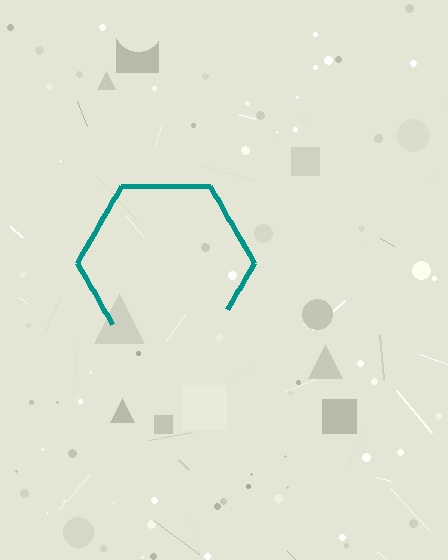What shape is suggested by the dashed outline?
The dashed outline suggests a hexagon.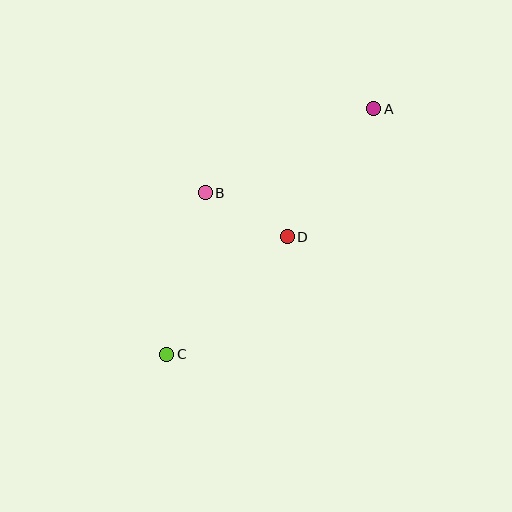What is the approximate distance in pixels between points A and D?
The distance between A and D is approximately 155 pixels.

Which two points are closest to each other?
Points B and D are closest to each other.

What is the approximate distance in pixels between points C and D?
The distance between C and D is approximately 168 pixels.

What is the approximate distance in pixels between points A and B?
The distance between A and B is approximately 189 pixels.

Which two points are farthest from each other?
Points A and C are farthest from each other.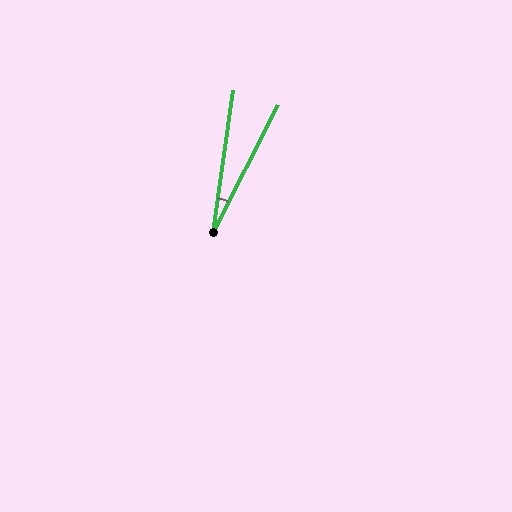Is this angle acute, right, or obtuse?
It is acute.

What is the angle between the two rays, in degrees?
Approximately 19 degrees.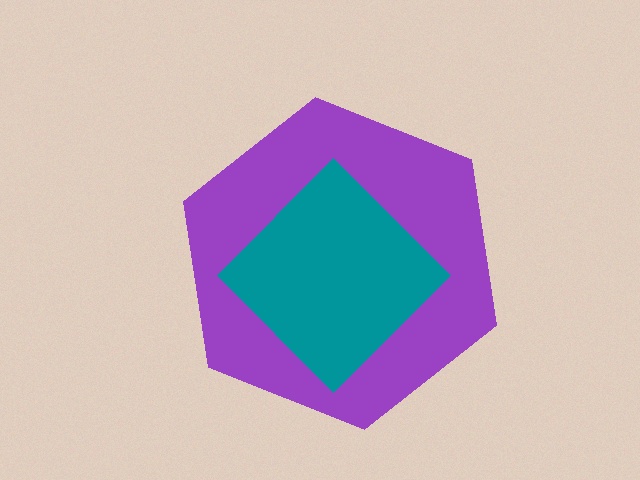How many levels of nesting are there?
2.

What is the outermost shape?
The purple hexagon.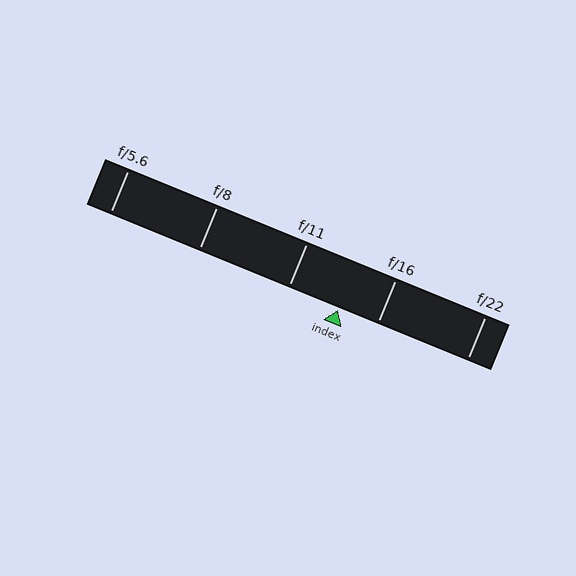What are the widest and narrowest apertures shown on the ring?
The widest aperture shown is f/5.6 and the narrowest is f/22.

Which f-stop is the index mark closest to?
The index mark is closest to f/16.